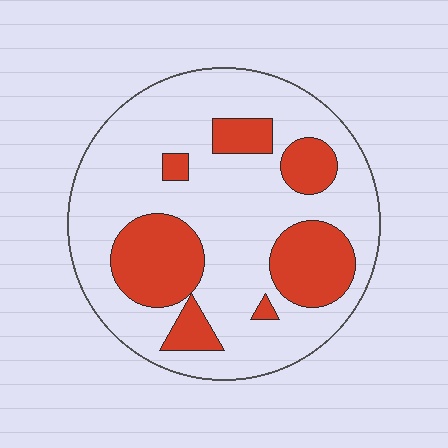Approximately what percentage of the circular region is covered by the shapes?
Approximately 25%.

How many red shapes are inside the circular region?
7.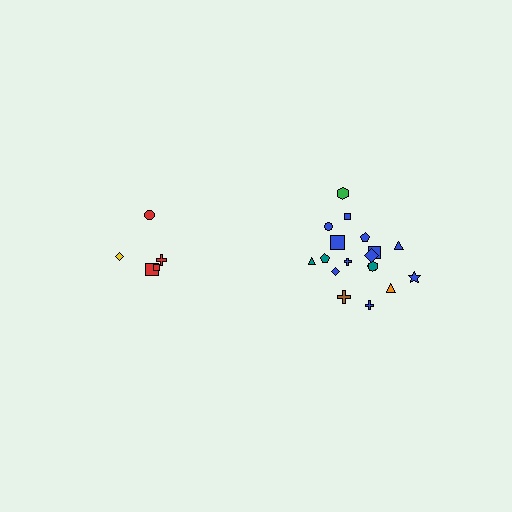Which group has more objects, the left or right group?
The right group.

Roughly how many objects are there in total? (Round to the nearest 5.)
Roughly 25 objects in total.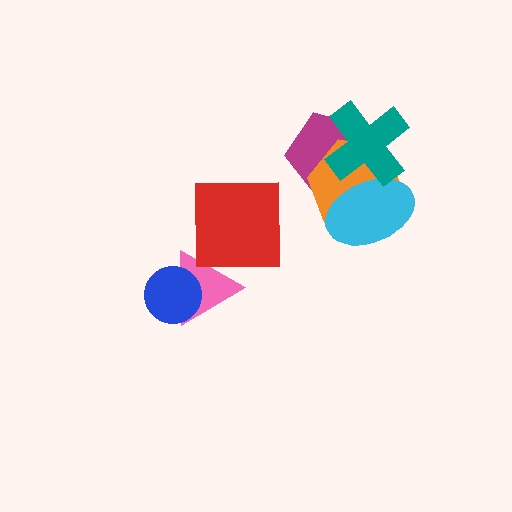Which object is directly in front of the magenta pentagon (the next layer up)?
The orange hexagon is directly in front of the magenta pentagon.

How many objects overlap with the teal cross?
3 objects overlap with the teal cross.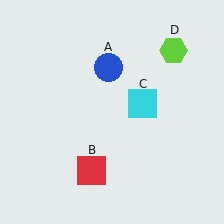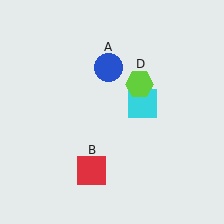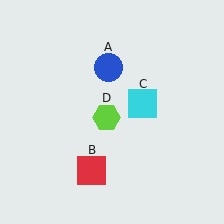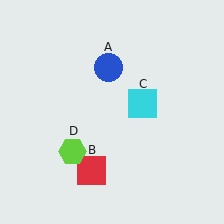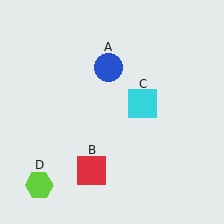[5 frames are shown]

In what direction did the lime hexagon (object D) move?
The lime hexagon (object D) moved down and to the left.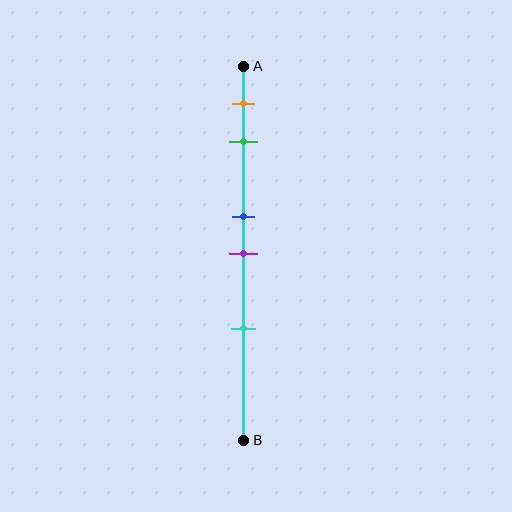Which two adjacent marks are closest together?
The blue and purple marks are the closest adjacent pair.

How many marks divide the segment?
There are 5 marks dividing the segment.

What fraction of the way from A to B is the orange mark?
The orange mark is approximately 10% (0.1) of the way from A to B.